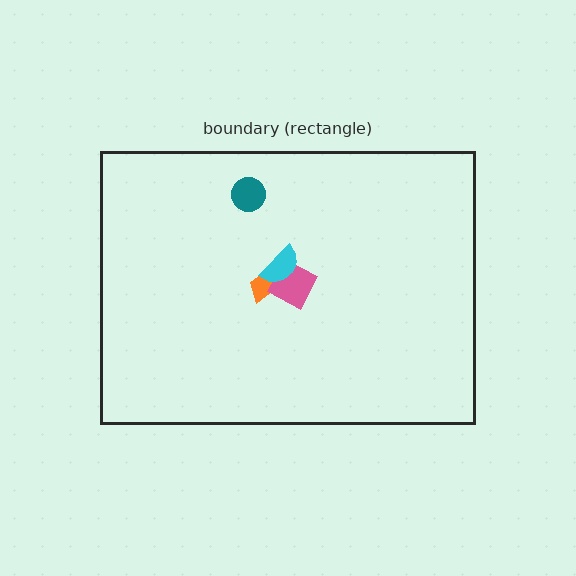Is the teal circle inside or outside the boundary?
Inside.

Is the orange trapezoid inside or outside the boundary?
Inside.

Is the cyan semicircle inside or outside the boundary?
Inside.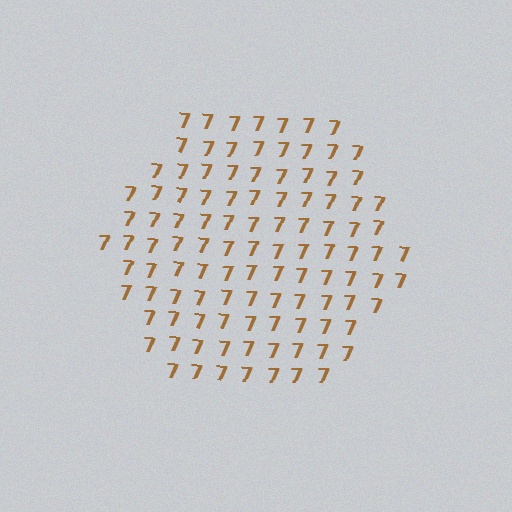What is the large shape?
The large shape is a hexagon.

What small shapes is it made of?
It is made of small digit 7's.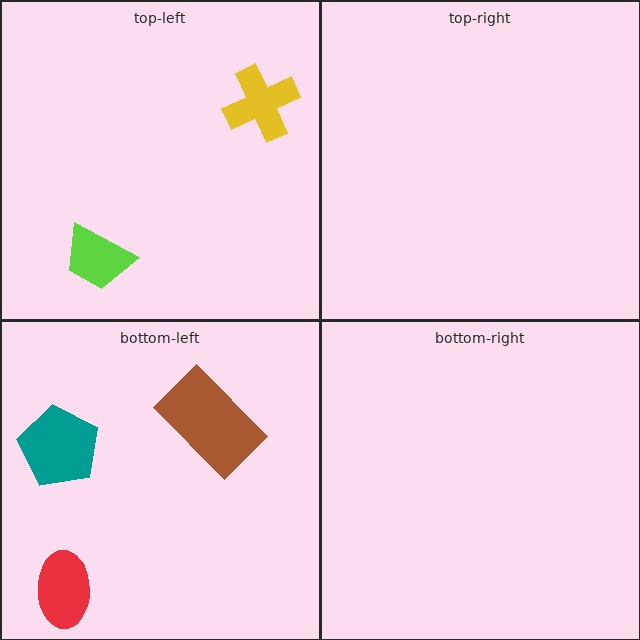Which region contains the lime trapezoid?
The top-left region.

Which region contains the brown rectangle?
The bottom-left region.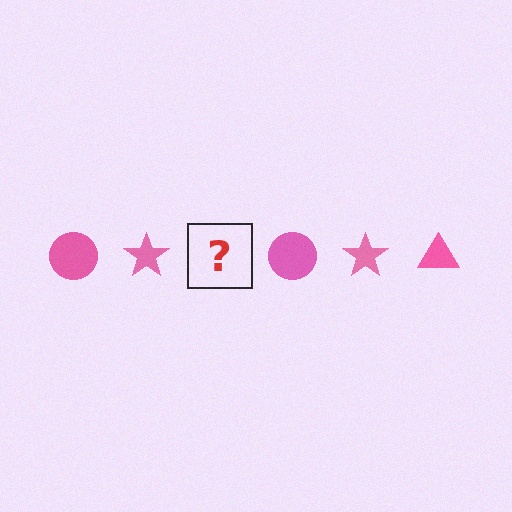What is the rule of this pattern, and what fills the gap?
The rule is that the pattern cycles through circle, star, triangle shapes in pink. The gap should be filled with a pink triangle.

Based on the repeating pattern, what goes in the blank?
The blank should be a pink triangle.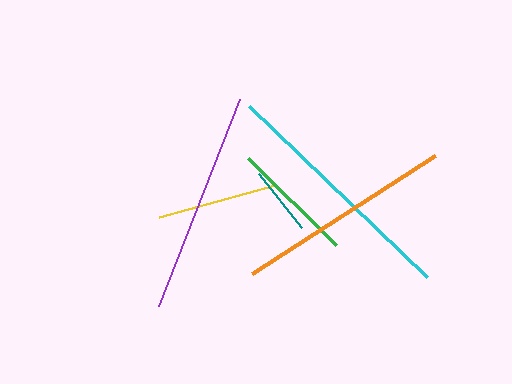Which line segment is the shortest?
The teal line is the shortest at approximately 69 pixels.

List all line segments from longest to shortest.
From longest to shortest: cyan, purple, orange, green, yellow, teal.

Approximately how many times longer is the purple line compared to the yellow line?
The purple line is approximately 1.9 times the length of the yellow line.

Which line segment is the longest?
The cyan line is the longest at approximately 246 pixels.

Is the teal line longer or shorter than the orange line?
The orange line is longer than the teal line.